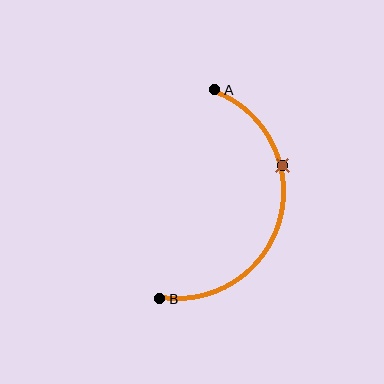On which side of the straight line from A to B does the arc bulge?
The arc bulges to the right of the straight line connecting A and B.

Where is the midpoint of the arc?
The arc midpoint is the point on the curve farthest from the straight line joining A and B. It sits to the right of that line.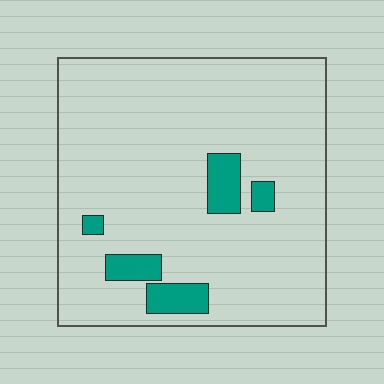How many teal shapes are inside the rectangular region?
5.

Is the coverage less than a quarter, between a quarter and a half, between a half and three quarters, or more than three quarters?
Less than a quarter.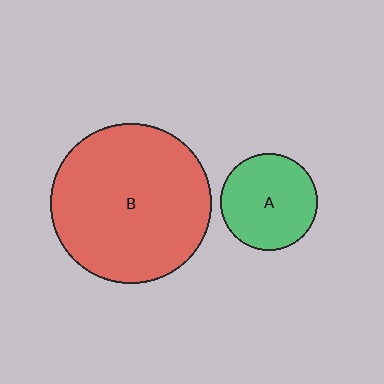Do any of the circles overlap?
No, none of the circles overlap.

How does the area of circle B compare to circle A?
Approximately 2.7 times.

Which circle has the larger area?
Circle B (red).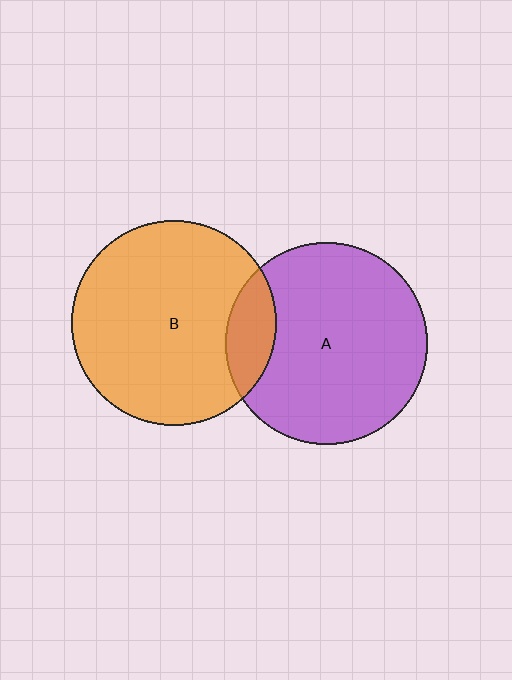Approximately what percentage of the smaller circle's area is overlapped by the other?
Approximately 15%.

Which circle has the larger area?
Circle B (orange).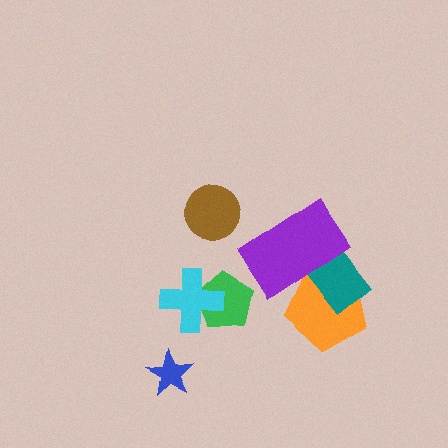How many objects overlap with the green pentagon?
1 object overlaps with the green pentagon.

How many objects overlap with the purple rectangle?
2 objects overlap with the purple rectangle.